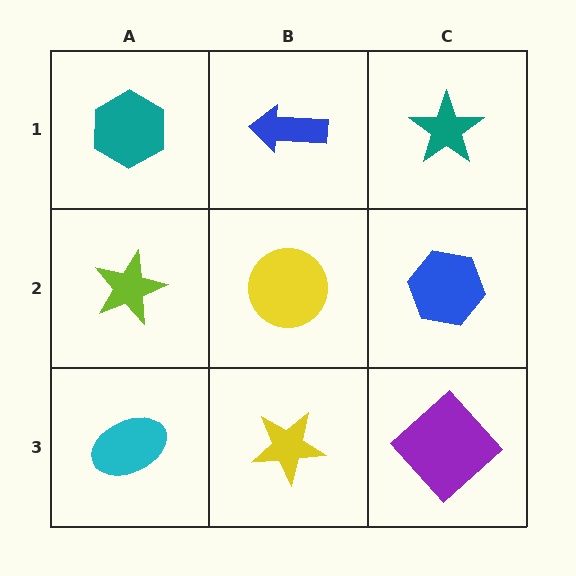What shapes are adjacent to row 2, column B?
A blue arrow (row 1, column B), a yellow star (row 3, column B), a lime star (row 2, column A), a blue hexagon (row 2, column C).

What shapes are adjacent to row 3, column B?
A yellow circle (row 2, column B), a cyan ellipse (row 3, column A), a purple diamond (row 3, column C).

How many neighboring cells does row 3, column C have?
2.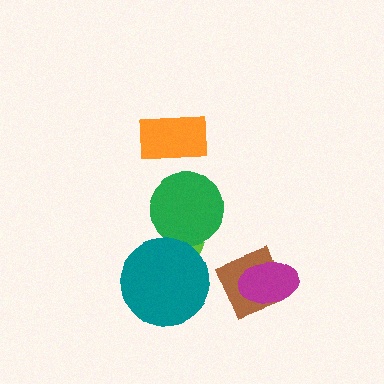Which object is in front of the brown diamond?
The magenta ellipse is in front of the brown diamond.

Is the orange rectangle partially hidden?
No, no other shape covers it.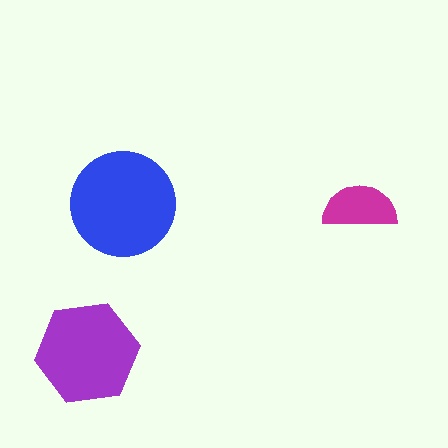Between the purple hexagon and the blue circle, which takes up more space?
The blue circle.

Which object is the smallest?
The magenta semicircle.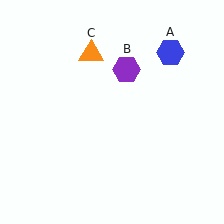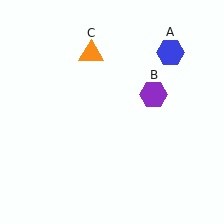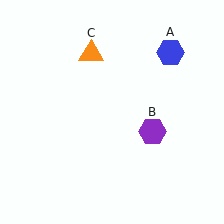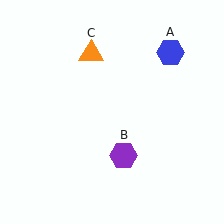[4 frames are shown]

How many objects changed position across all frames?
1 object changed position: purple hexagon (object B).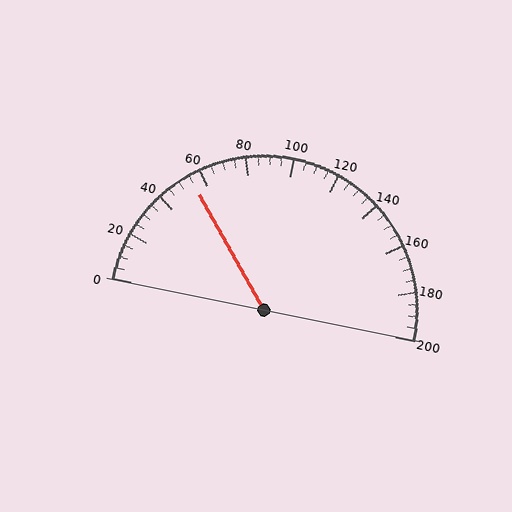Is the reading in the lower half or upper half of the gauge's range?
The reading is in the lower half of the range (0 to 200).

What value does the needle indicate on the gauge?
The needle indicates approximately 55.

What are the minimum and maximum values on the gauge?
The gauge ranges from 0 to 200.